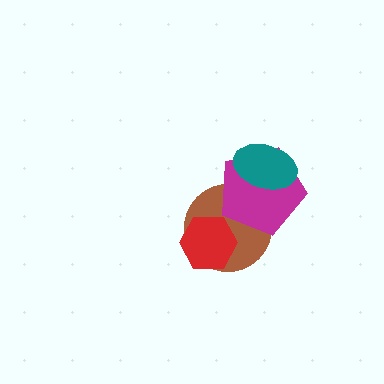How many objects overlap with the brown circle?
2 objects overlap with the brown circle.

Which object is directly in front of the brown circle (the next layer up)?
The red hexagon is directly in front of the brown circle.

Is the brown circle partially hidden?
Yes, it is partially covered by another shape.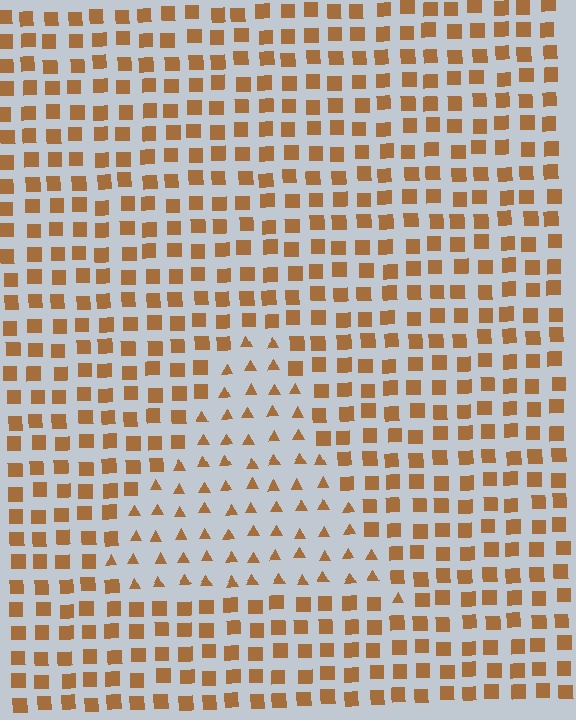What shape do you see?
I see a triangle.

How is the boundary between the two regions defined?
The boundary is defined by a change in element shape: triangles inside vs. squares outside. All elements share the same color and spacing.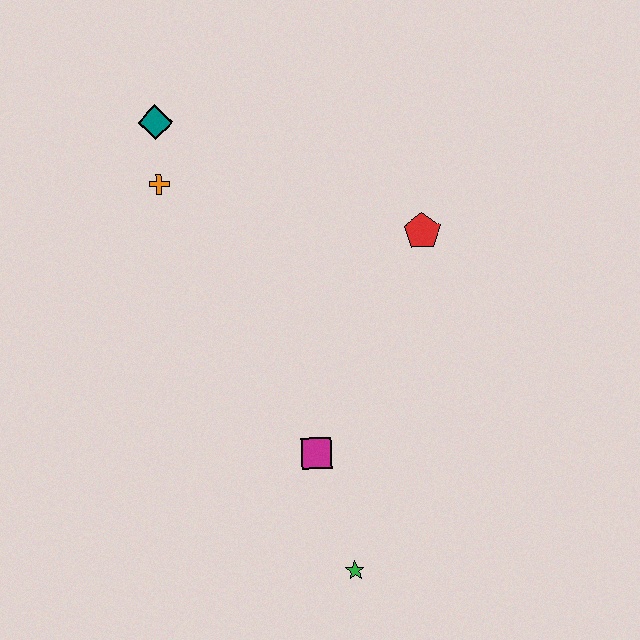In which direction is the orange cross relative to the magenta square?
The orange cross is above the magenta square.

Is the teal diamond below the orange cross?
No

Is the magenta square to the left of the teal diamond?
No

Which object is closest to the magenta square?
The green star is closest to the magenta square.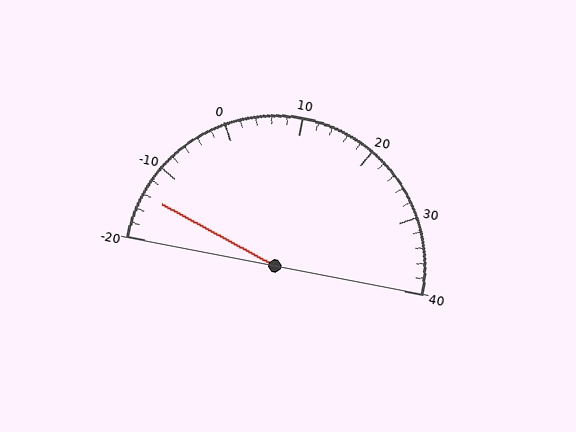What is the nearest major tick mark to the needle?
The nearest major tick mark is -10.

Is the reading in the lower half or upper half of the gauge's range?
The reading is in the lower half of the range (-20 to 40).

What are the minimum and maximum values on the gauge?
The gauge ranges from -20 to 40.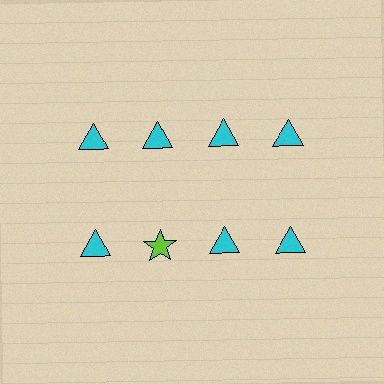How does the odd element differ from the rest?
It differs in both color (lime instead of cyan) and shape (star instead of triangle).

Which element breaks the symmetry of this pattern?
The lime star in the second row, second from left column breaks the symmetry. All other shapes are cyan triangles.